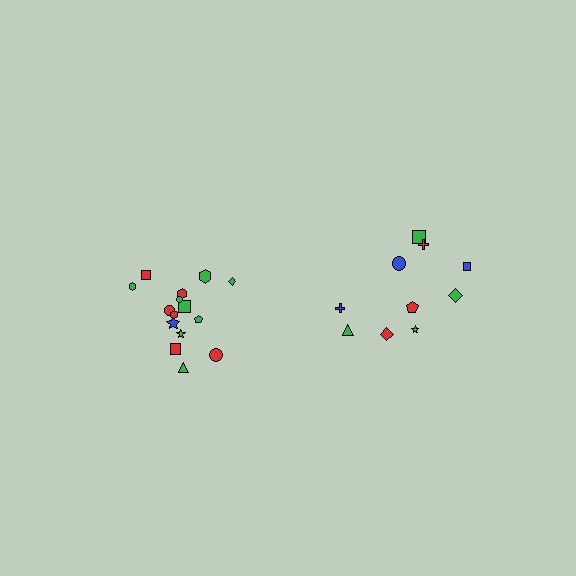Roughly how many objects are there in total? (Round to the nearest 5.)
Roughly 25 objects in total.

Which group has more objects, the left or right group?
The left group.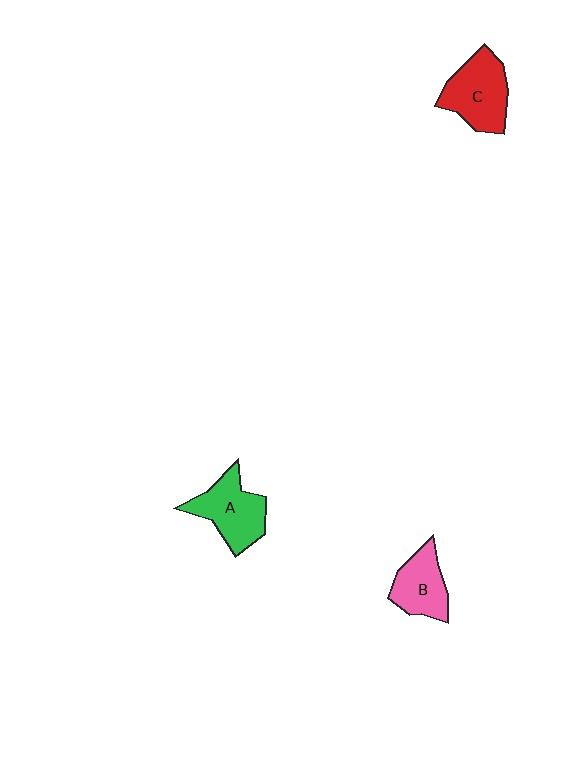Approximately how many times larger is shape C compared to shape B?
Approximately 1.3 times.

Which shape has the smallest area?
Shape B (pink).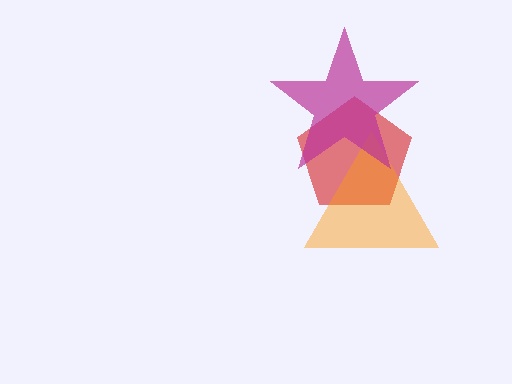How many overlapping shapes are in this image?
There are 3 overlapping shapes in the image.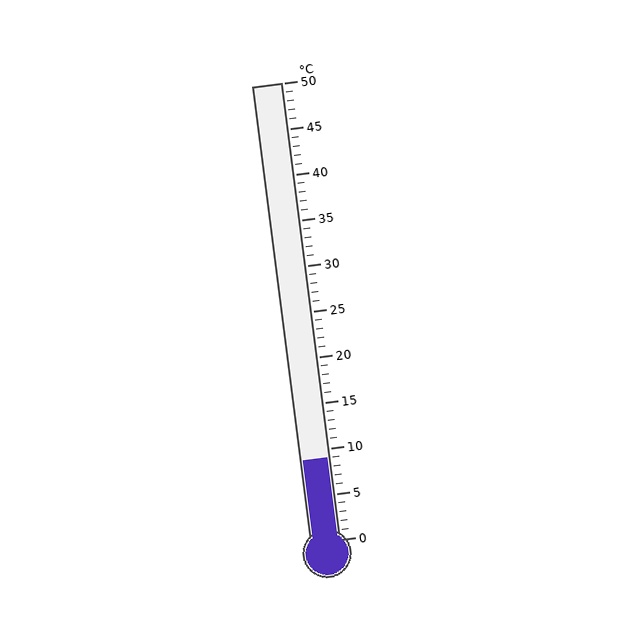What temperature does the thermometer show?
The thermometer shows approximately 9°C.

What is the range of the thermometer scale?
The thermometer scale ranges from 0°C to 50°C.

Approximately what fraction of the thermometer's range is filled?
The thermometer is filled to approximately 20% of its range.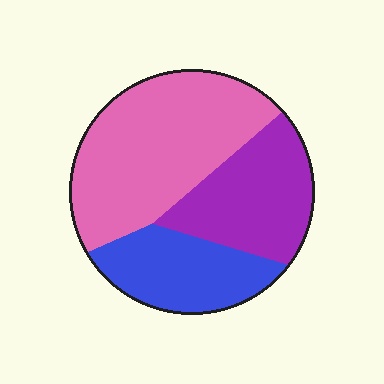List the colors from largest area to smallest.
From largest to smallest: pink, purple, blue.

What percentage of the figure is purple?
Purple covers about 30% of the figure.